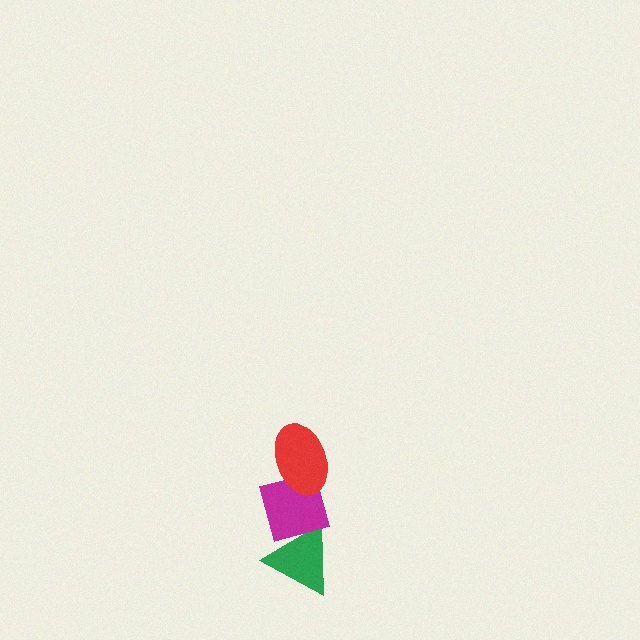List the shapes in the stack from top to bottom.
From top to bottom: the red ellipse, the magenta square, the green triangle.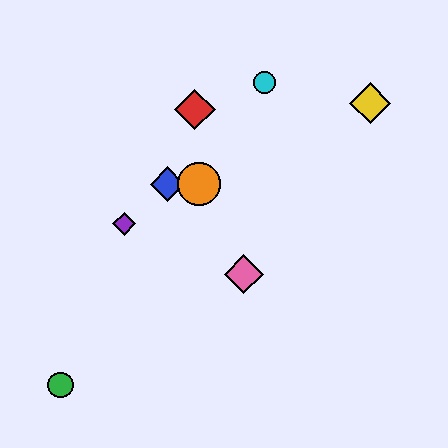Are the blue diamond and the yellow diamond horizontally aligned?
No, the blue diamond is at y≈184 and the yellow diamond is at y≈103.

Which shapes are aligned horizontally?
The blue diamond, the orange circle are aligned horizontally.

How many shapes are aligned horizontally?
2 shapes (the blue diamond, the orange circle) are aligned horizontally.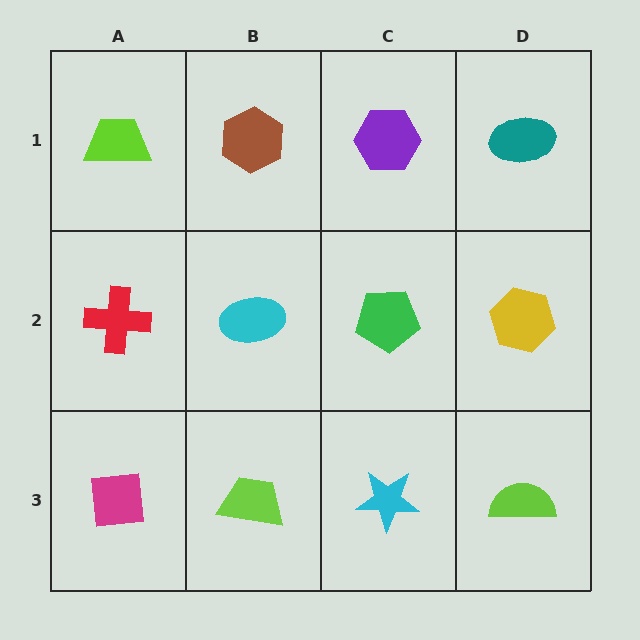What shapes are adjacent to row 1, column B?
A cyan ellipse (row 2, column B), a lime trapezoid (row 1, column A), a purple hexagon (row 1, column C).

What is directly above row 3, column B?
A cyan ellipse.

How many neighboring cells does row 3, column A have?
2.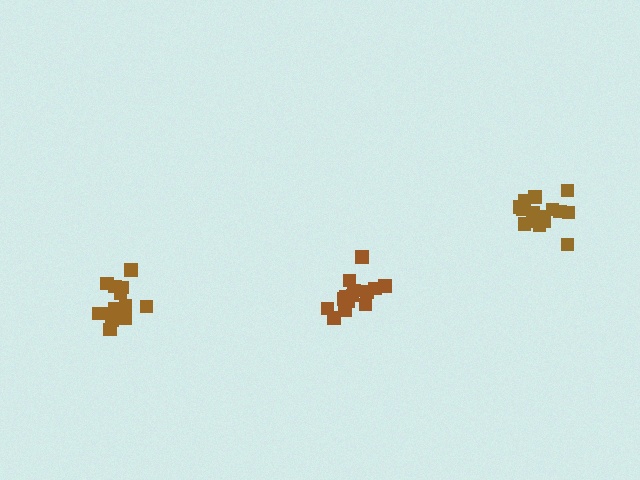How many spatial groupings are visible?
There are 3 spatial groupings.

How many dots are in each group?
Group 1: 14 dots, Group 2: 14 dots, Group 3: 16 dots (44 total).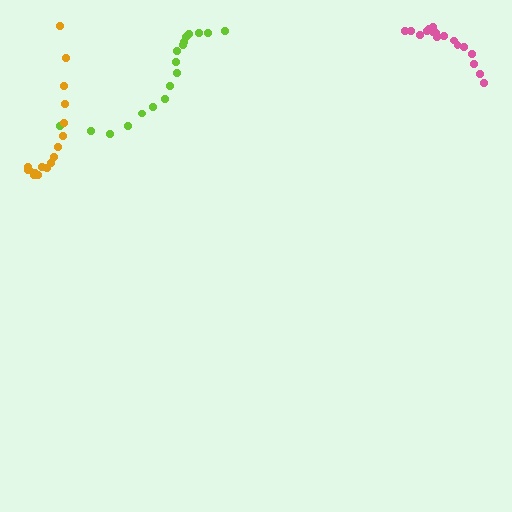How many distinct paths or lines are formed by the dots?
There are 3 distinct paths.